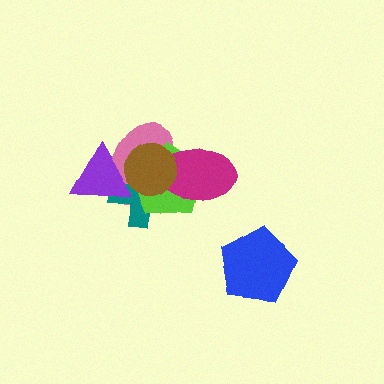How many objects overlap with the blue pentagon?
0 objects overlap with the blue pentagon.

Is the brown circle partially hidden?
No, no other shape covers it.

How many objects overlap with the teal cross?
5 objects overlap with the teal cross.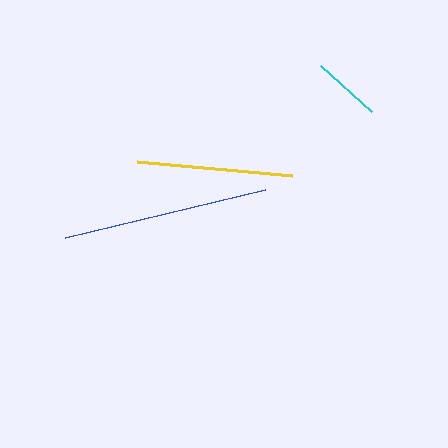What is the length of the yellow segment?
The yellow segment is approximately 156 pixels long.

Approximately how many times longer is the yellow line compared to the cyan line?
The yellow line is approximately 2.3 times the length of the cyan line.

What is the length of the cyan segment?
The cyan segment is approximately 68 pixels long.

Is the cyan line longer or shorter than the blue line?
The blue line is longer than the cyan line.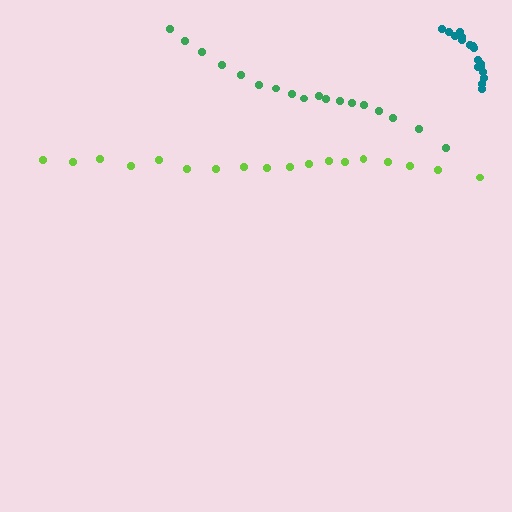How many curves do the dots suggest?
There are 3 distinct paths.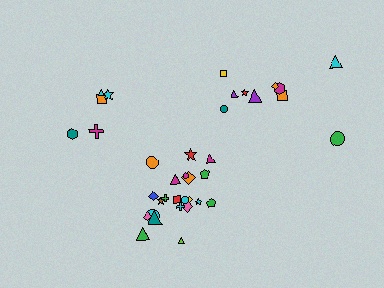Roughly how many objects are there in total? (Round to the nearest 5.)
Roughly 35 objects in total.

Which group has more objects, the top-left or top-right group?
The top-right group.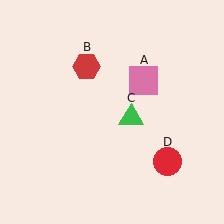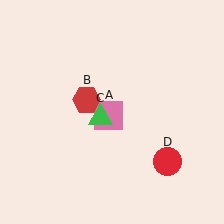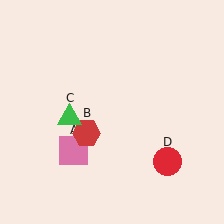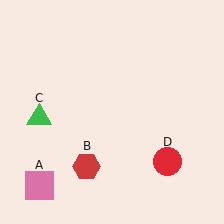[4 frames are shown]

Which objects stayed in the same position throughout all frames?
Red circle (object D) remained stationary.